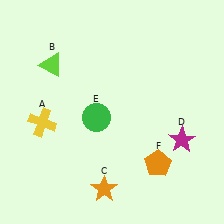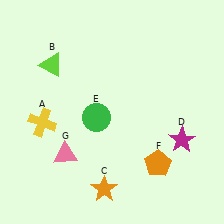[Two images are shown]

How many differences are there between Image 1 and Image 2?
There is 1 difference between the two images.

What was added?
A pink triangle (G) was added in Image 2.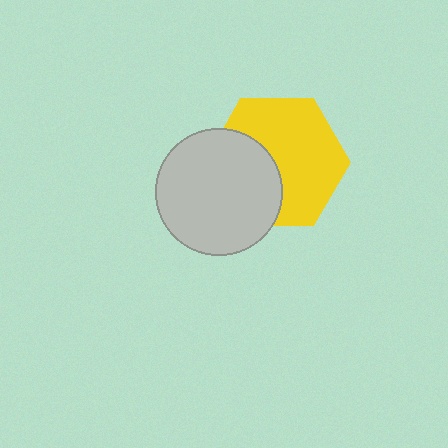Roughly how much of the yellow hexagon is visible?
About half of it is visible (roughly 63%).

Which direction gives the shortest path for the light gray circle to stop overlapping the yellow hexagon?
Moving left gives the shortest separation.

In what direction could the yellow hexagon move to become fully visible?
The yellow hexagon could move right. That would shift it out from behind the light gray circle entirely.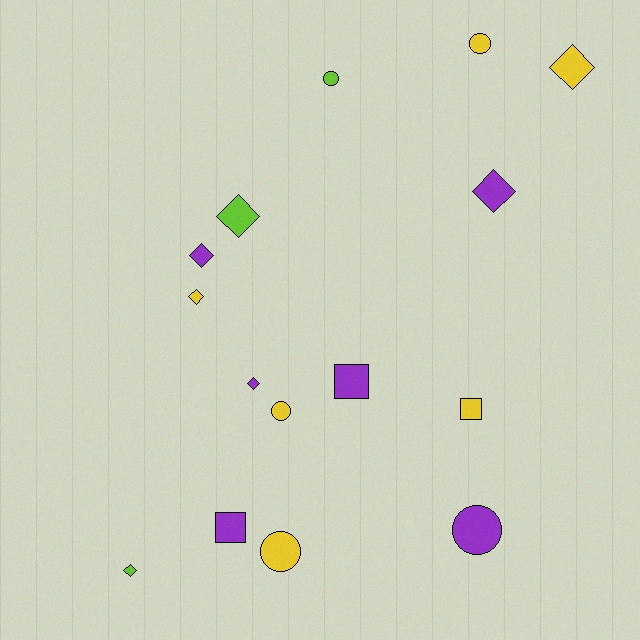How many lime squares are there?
There are no lime squares.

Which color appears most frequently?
Purple, with 6 objects.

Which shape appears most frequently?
Diamond, with 7 objects.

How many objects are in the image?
There are 15 objects.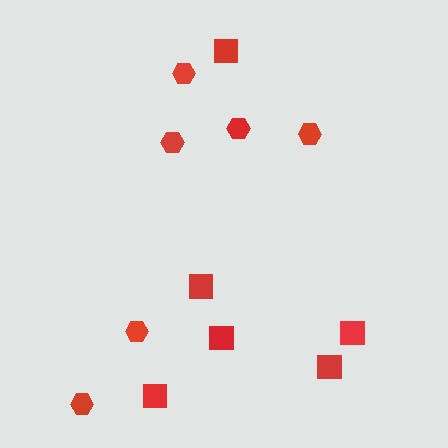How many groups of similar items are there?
There are 2 groups: one group of hexagons (6) and one group of squares (6).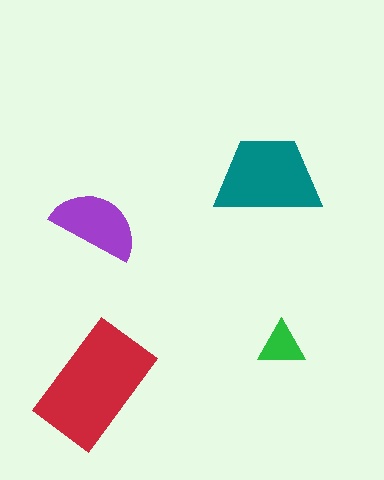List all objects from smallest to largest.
The green triangle, the purple semicircle, the teal trapezoid, the red rectangle.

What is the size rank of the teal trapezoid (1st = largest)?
2nd.